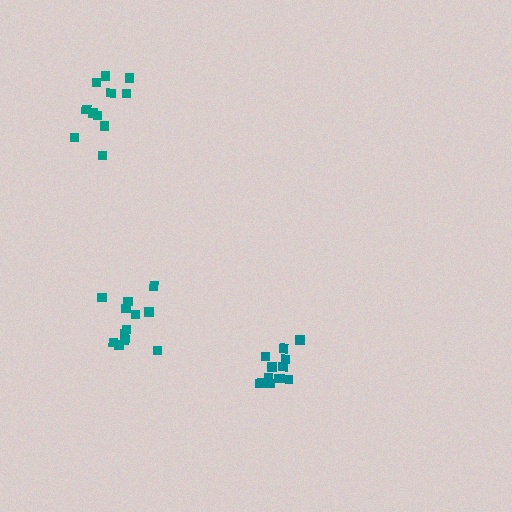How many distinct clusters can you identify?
There are 3 distinct clusters.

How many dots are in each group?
Group 1: 12 dots, Group 2: 11 dots, Group 3: 12 dots (35 total).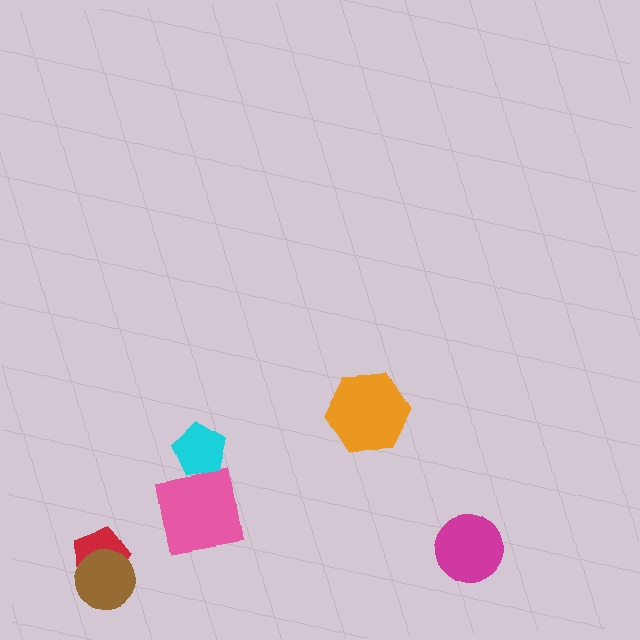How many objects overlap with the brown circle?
1 object overlaps with the brown circle.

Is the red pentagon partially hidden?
Yes, it is partially covered by another shape.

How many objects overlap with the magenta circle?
0 objects overlap with the magenta circle.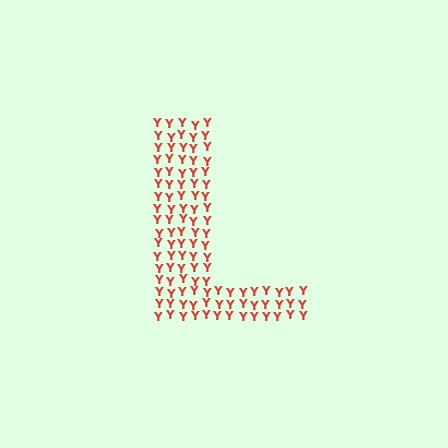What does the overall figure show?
The overall figure shows the letter L.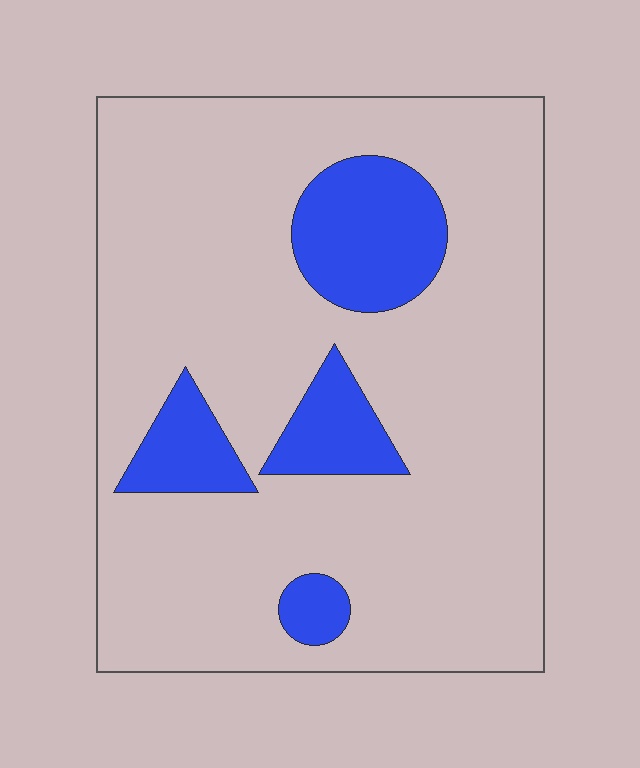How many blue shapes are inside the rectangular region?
4.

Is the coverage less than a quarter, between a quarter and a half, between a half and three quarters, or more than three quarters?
Less than a quarter.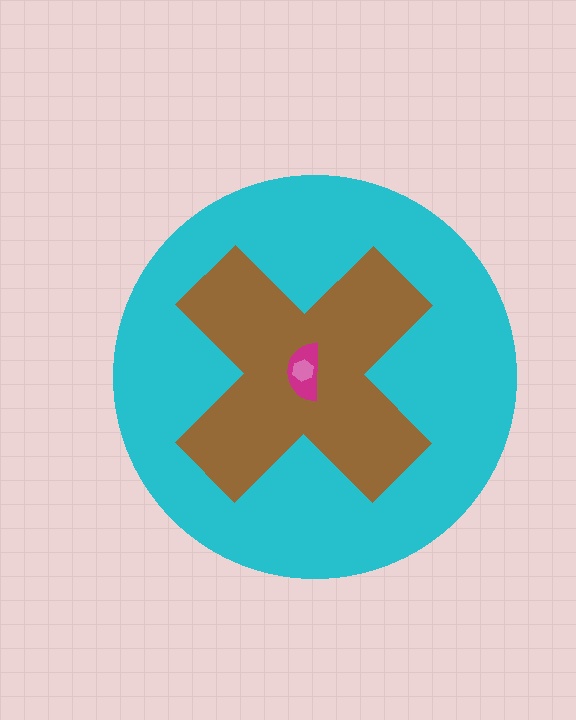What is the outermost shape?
The cyan circle.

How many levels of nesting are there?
4.